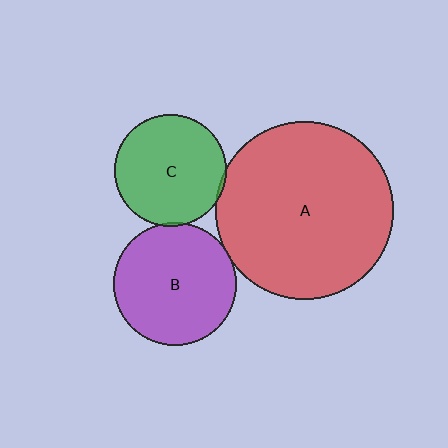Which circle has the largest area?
Circle A (red).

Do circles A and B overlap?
Yes.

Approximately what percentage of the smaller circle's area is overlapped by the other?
Approximately 5%.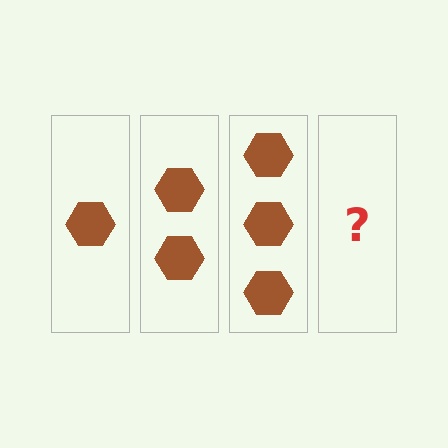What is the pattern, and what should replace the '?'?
The pattern is that each step adds one more hexagon. The '?' should be 4 hexagons.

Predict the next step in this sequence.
The next step is 4 hexagons.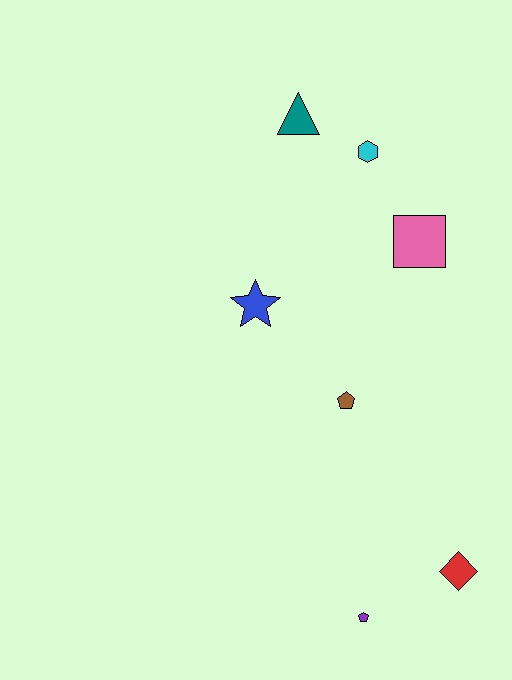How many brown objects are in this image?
There is 1 brown object.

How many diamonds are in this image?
There is 1 diamond.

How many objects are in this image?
There are 7 objects.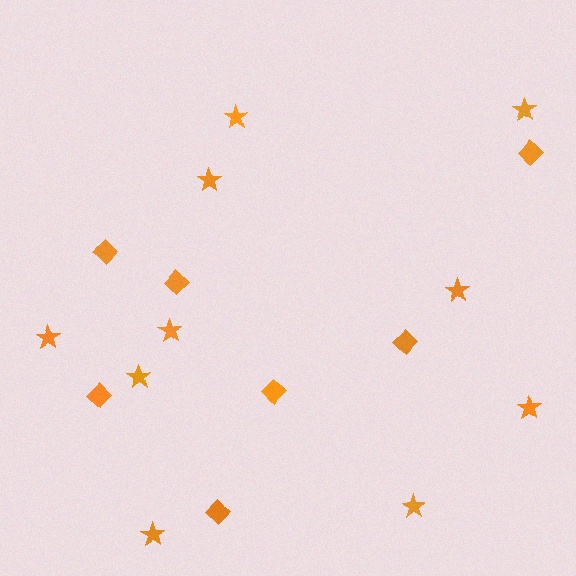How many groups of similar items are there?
There are 2 groups: one group of diamonds (7) and one group of stars (10).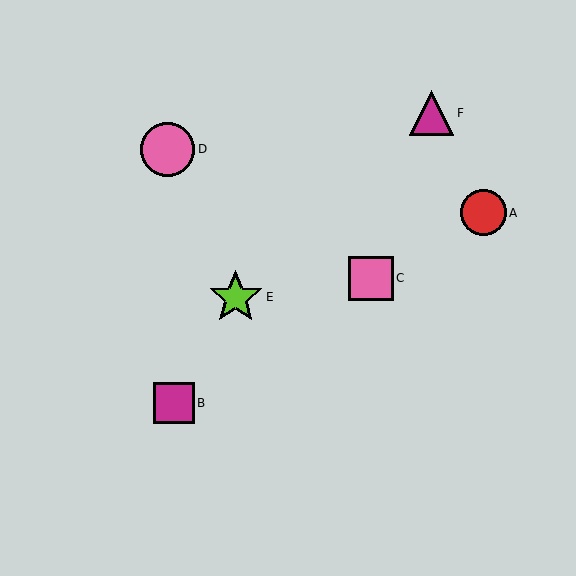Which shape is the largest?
The pink circle (labeled D) is the largest.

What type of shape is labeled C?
Shape C is a pink square.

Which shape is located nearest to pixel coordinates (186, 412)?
The magenta square (labeled B) at (174, 403) is nearest to that location.